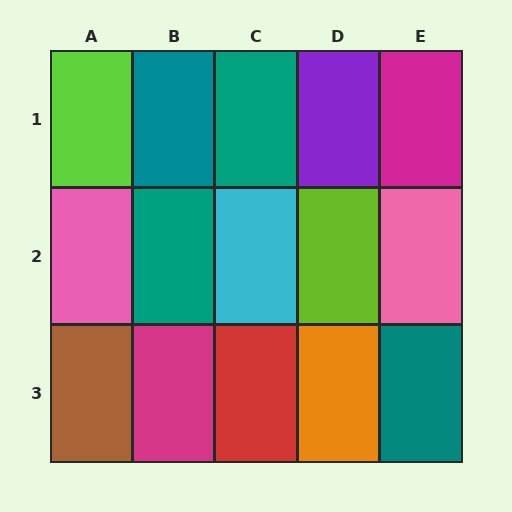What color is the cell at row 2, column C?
Cyan.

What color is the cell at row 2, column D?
Lime.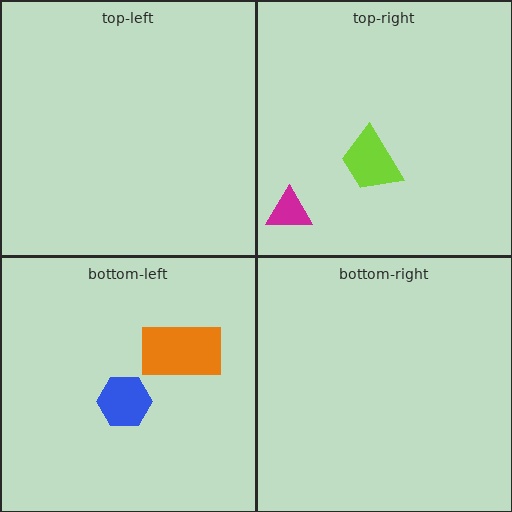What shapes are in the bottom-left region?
The orange rectangle, the blue hexagon.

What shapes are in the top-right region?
The magenta triangle, the lime trapezoid.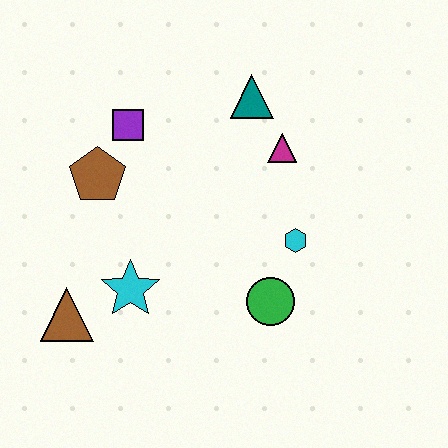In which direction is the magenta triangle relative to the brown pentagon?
The magenta triangle is to the right of the brown pentagon.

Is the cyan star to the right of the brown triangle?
Yes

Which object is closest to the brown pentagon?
The purple square is closest to the brown pentagon.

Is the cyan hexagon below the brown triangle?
No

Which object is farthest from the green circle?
The purple square is farthest from the green circle.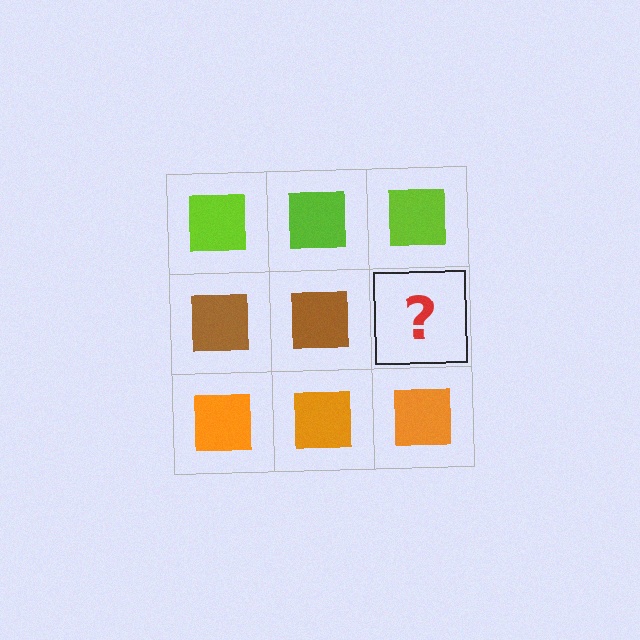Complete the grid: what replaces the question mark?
The question mark should be replaced with a brown square.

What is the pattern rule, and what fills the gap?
The rule is that each row has a consistent color. The gap should be filled with a brown square.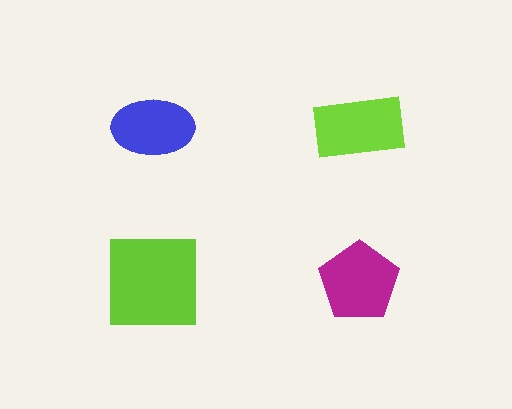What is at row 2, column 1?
A lime square.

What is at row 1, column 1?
A blue ellipse.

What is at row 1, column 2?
A lime rectangle.